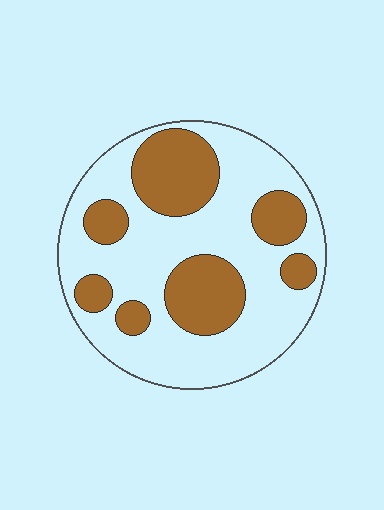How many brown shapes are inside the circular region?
7.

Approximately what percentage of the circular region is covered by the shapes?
Approximately 35%.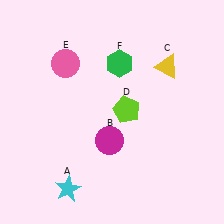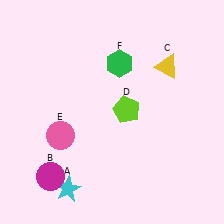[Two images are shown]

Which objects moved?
The objects that moved are: the magenta circle (B), the pink circle (E).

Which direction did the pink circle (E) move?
The pink circle (E) moved down.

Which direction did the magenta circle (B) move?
The magenta circle (B) moved left.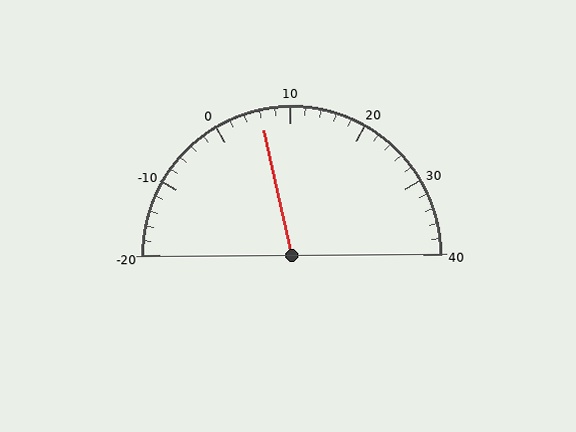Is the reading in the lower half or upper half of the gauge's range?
The reading is in the lower half of the range (-20 to 40).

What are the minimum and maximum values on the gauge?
The gauge ranges from -20 to 40.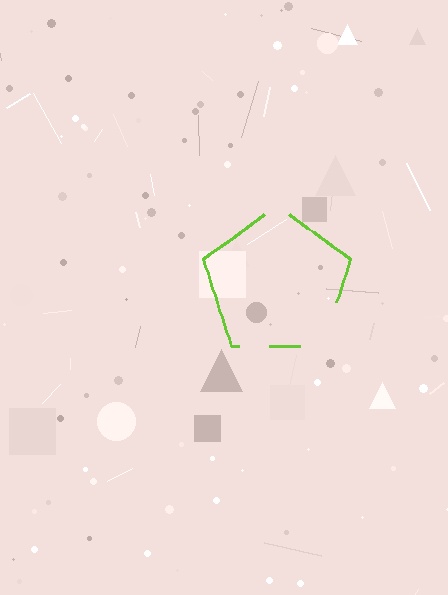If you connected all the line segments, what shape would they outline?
They would outline a pentagon.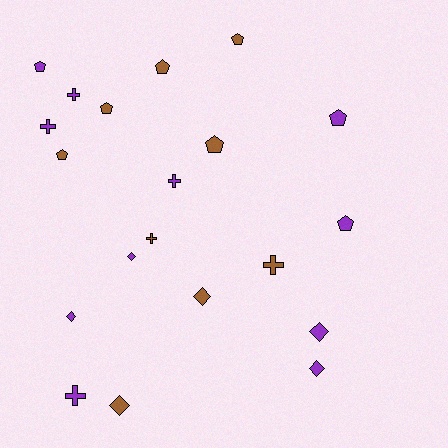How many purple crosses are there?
There are 4 purple crosses.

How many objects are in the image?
There are 20 objects.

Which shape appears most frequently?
Pentagon, with 8 objects.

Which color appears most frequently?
Purple, with 11 objects.